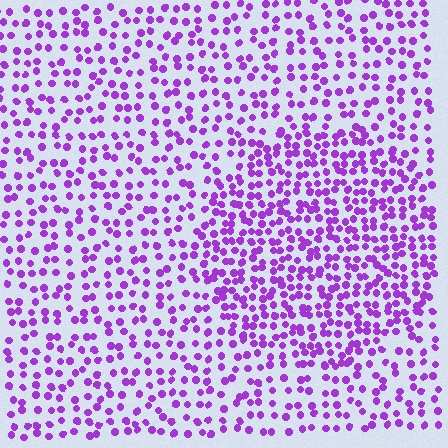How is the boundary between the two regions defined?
The boundary is defined by a change in element density (approximately 1.7x ratio). All elements are the same color, size, and shape.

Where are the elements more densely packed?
The elements are more densely packed inside the circle boundary.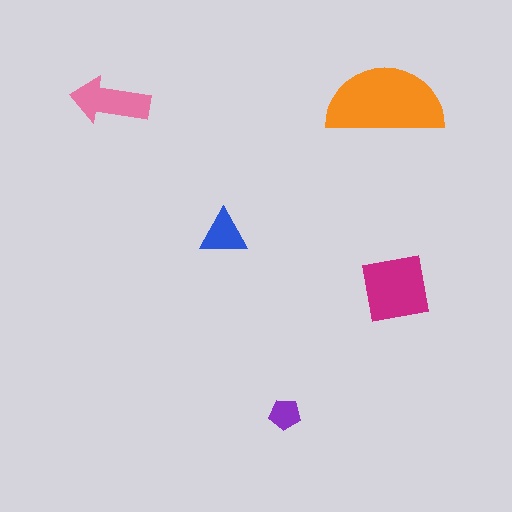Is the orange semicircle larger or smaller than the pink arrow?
Larger.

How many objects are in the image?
There are 5 objects in the image.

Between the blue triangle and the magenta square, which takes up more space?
The magenta square.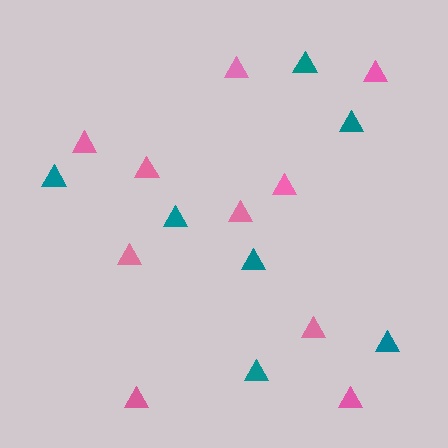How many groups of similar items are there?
There are 2 groups: one group of teal triangles (7) and one group of pink triangles (10).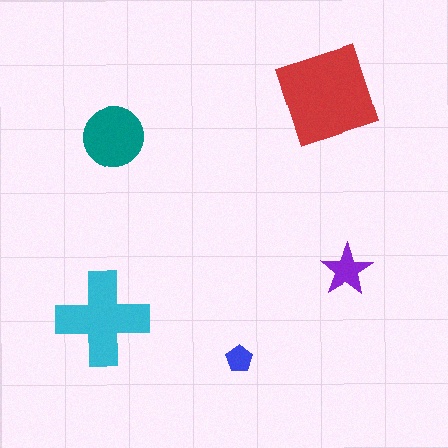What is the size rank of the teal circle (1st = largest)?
3rd.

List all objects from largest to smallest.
The red square, the cyan cross, the teal circle, the purple star, the blue pentagon.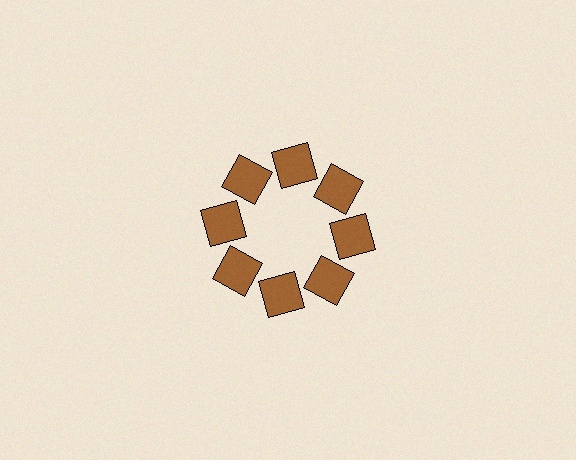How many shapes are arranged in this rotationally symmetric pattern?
There are 8 shapes, arranged in 8 groups of 1.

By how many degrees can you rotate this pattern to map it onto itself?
The pattern maps onto itself every 45 degrees of rotation.